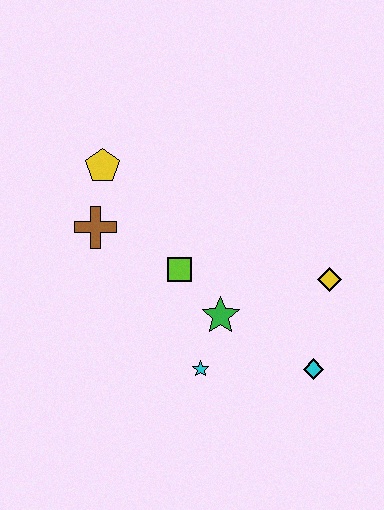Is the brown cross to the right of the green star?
No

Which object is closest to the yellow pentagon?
The brown cross is closest to the yellow pentagon.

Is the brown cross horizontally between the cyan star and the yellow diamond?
No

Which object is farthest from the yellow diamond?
The yellow pentagon is farthest from the yellow diamond.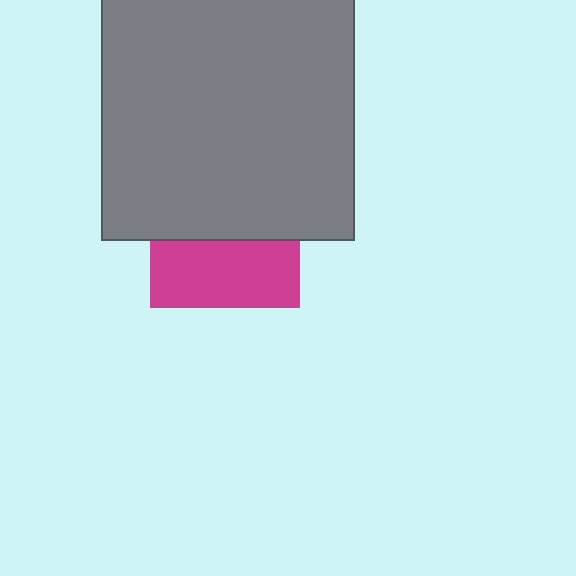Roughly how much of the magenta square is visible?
A small part of it is visible (roughly 44%).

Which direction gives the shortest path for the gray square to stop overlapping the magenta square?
Moving up gives the shortest separation.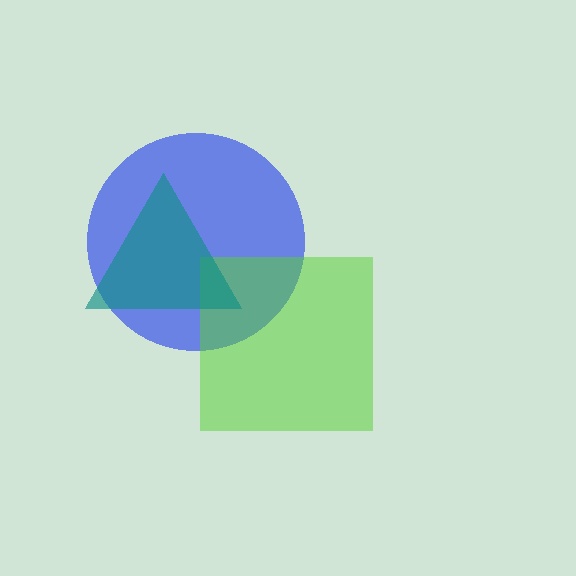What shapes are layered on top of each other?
The layered shapes are: a blue circle, a lime square, a teal triangle.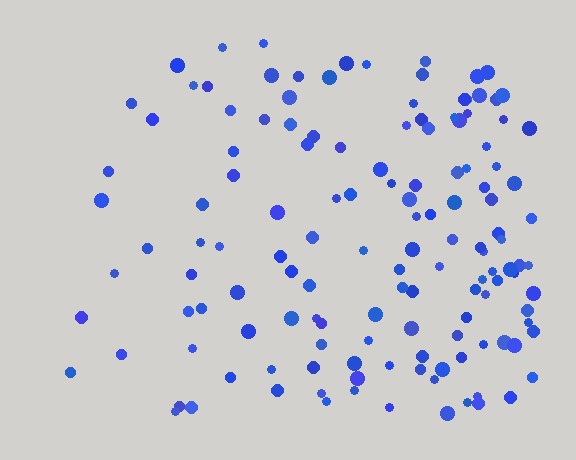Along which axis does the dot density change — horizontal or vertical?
Horizontal.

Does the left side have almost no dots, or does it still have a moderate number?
Still a moderate number, just noticeably fewer than the right.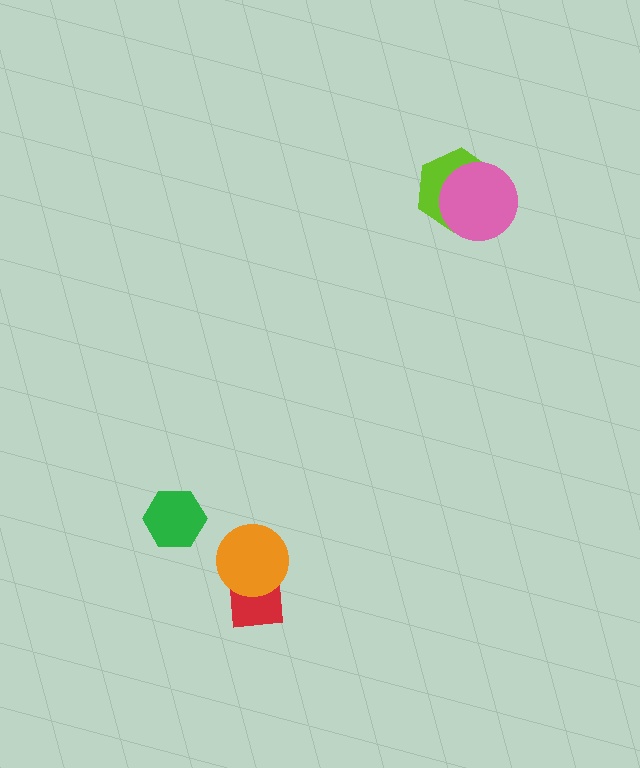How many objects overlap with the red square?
1 object overlaps with the red square.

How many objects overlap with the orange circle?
1 object overlaps with the orange circle.